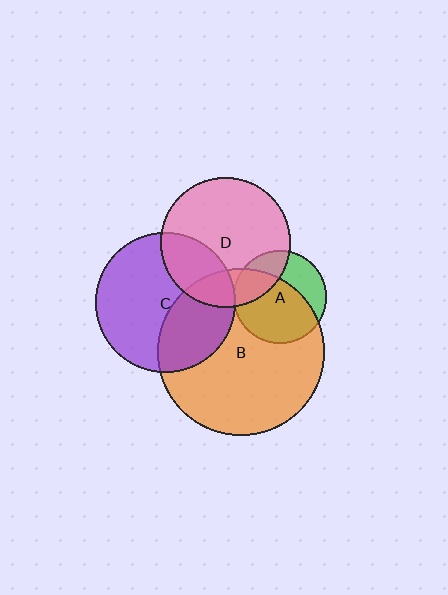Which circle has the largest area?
Circle B (orange).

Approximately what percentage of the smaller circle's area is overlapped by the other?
Approximately 65%.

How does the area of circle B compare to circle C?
Approximately 1.4 times.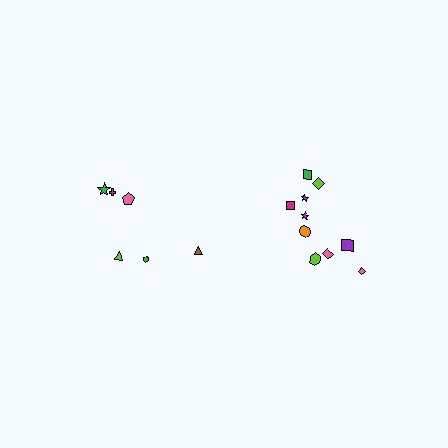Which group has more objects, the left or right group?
The right group.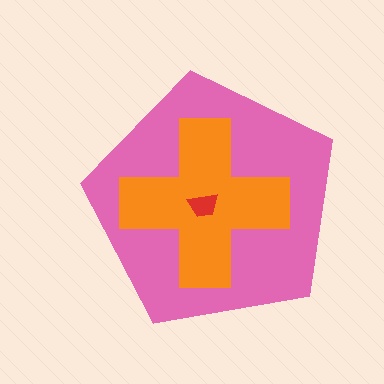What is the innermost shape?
The red trapezoid.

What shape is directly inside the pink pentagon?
The orange cross.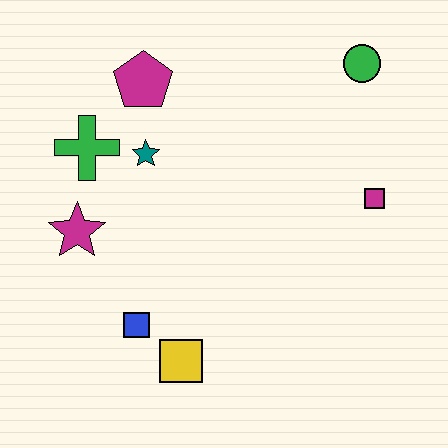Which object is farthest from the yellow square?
The green circle is farthest from the yellow square.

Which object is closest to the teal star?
The green cross is closest to the teal star.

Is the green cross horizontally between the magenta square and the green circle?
No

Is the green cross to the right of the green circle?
No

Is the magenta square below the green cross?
Yes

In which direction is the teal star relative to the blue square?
The teal star is above the blue square.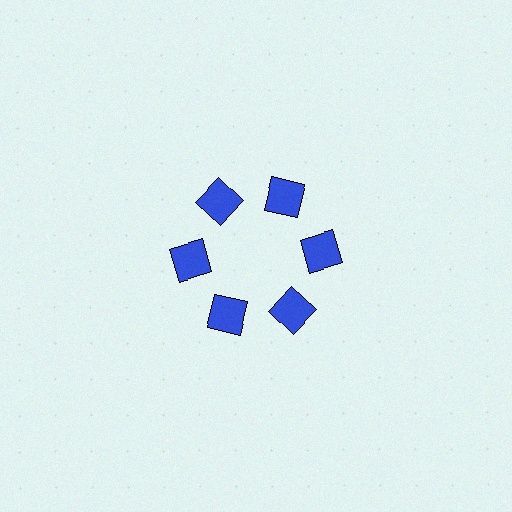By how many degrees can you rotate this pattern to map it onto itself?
The pattern maps onto itself every 60 degrees of rotation.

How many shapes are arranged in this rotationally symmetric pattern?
There are 6 shapes, arranged in 6 groups of 1.